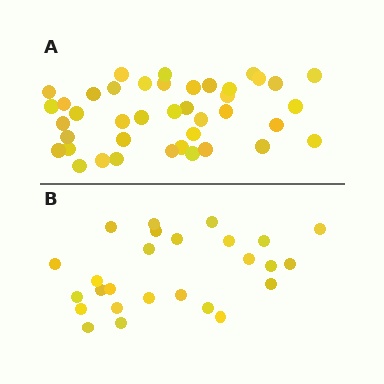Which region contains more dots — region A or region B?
Region A (the top region) has more dots.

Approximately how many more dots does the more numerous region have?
Region A has approximately 15 more dots than region B.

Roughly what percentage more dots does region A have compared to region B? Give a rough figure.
About 60% more.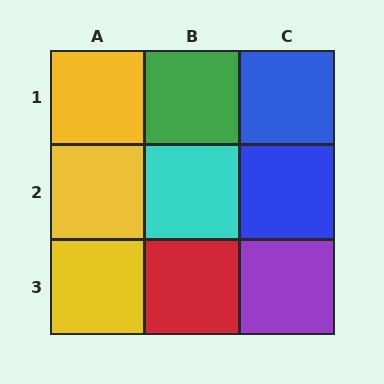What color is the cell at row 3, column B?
Red.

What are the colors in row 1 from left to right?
Yellow, green, blue.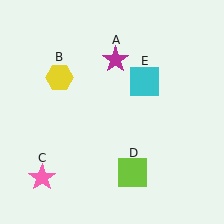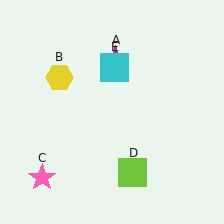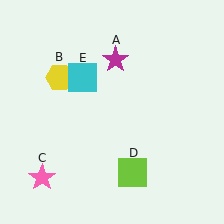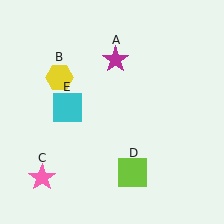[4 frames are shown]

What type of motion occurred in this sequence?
The cyan square (object E) rotated counterclockwise around the center of the scene.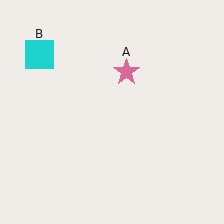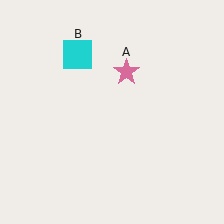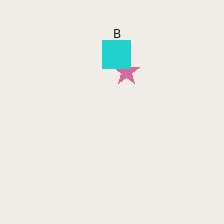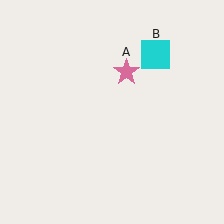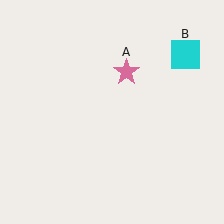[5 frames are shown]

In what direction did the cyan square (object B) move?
The cyan square (object B) moved right.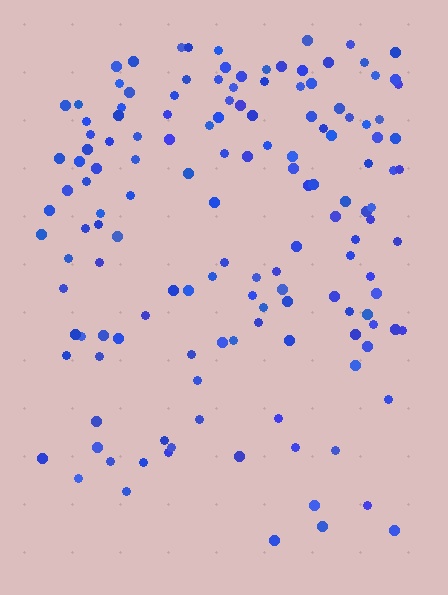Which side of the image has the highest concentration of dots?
The top.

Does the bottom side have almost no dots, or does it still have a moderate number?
Still a moderate number, just noticeably fewer than the top.